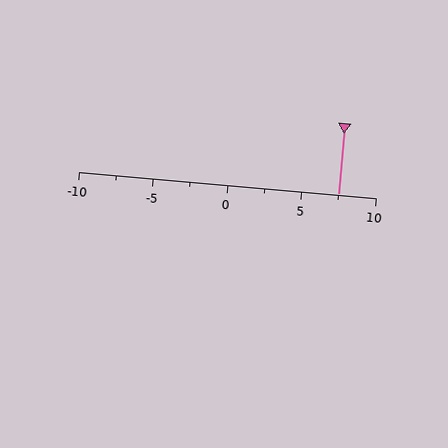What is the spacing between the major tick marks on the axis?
The major ticks are spaced 5 apart.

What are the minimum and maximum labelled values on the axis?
The axis runs from -10 to 10.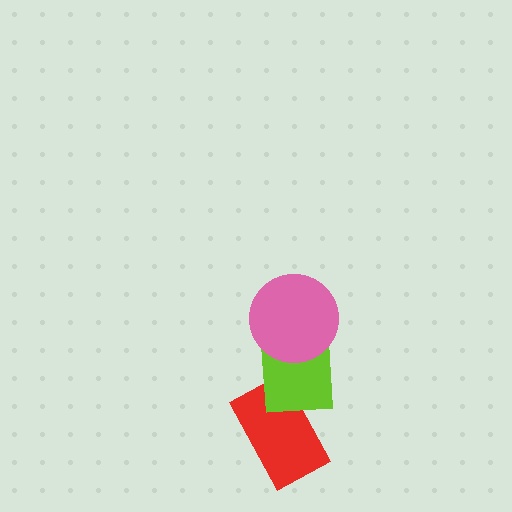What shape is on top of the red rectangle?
The lime square is on top of the red rectangle.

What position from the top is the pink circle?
The pink circle is 1st from the top.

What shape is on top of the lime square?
The pink circle is on top of the lime square.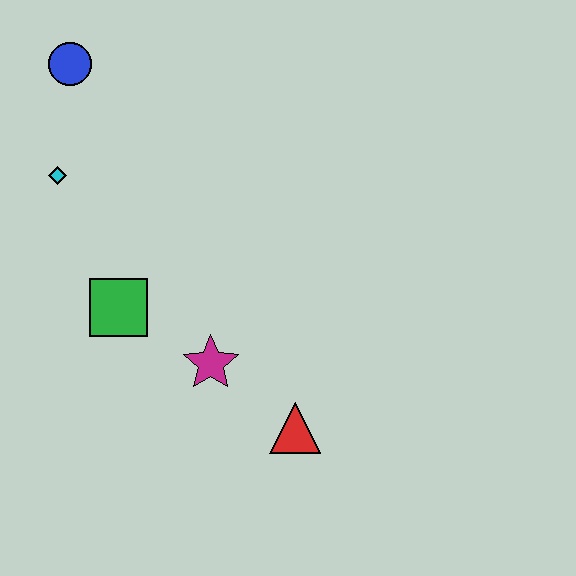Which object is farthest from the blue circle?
The red triangle is farthest from the blue circle.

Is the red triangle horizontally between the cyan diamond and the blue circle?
No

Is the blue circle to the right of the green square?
No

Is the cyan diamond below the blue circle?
Yes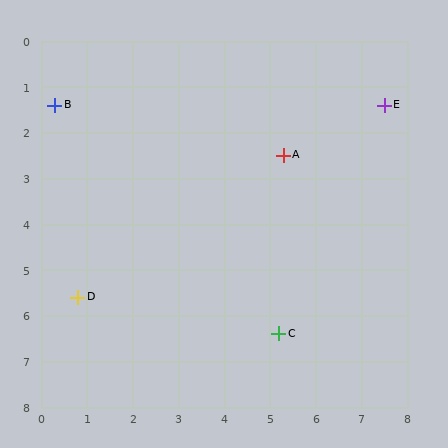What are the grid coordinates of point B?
Point B is at approximately (0.3, 1.4).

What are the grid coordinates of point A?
Point A is at approximately (5.3, 2.5).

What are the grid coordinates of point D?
Point D is at approximately (0.8, 5.6).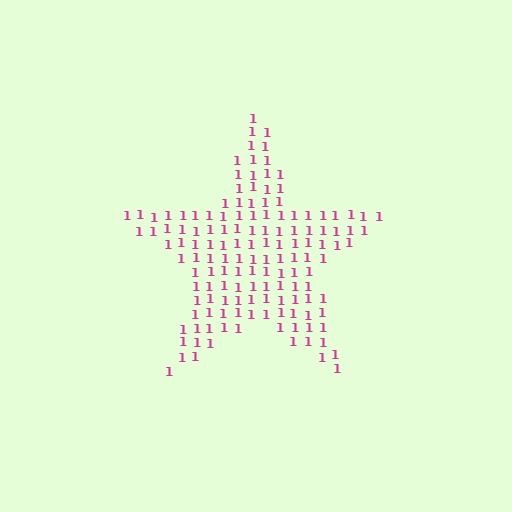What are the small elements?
The small elements are digit 1's.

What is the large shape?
The large shape is a star.